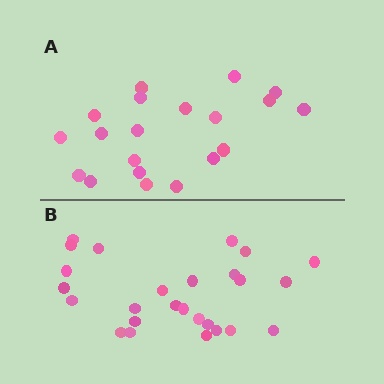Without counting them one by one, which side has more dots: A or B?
Region B (the bottom region) has more dots.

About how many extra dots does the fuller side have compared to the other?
Region B has about 6 more dots than region A.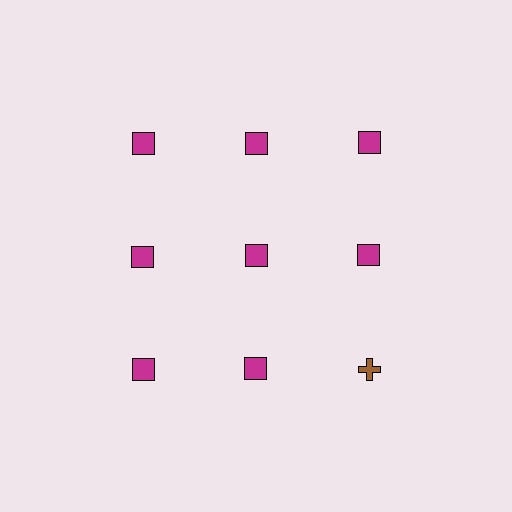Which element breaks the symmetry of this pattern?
The brown cross in the third row, center column breaks the symmetry. All other shapes are magenta squares.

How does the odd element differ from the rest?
It differs in both color (brown instead of magenta) and shape (cross instead of square).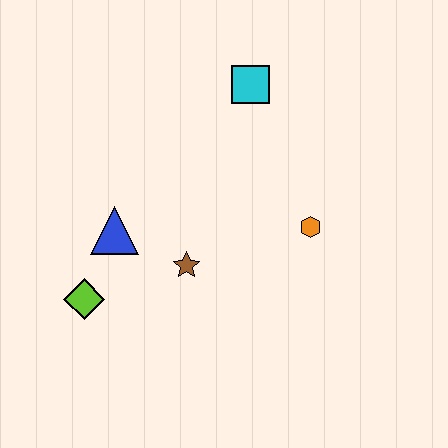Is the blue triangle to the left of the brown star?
Yes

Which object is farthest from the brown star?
The cyan square is farthest from the brown star.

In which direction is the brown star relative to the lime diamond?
The brown star is to the right of the lime diamond.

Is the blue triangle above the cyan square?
No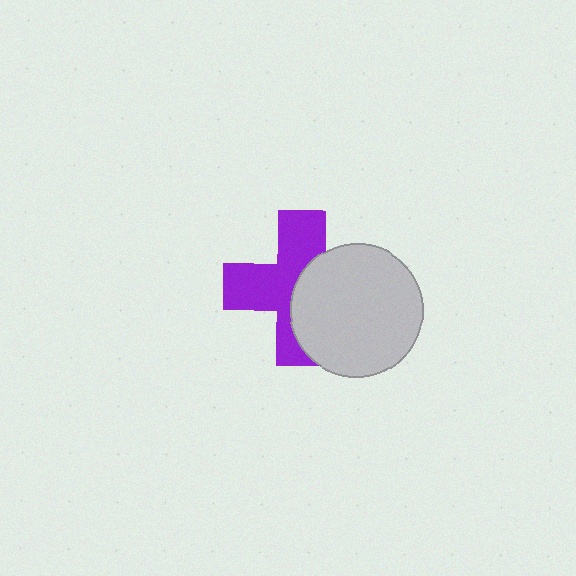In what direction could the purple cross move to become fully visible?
The purple cross could move left. That would shift it out from behind the light gray circle entirely.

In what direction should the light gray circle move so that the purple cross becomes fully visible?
The light gray circle should move right. That is the shortest direction to clear the overlap and leave the purple cross fully visible.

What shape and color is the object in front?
The object in front is a light gray circle.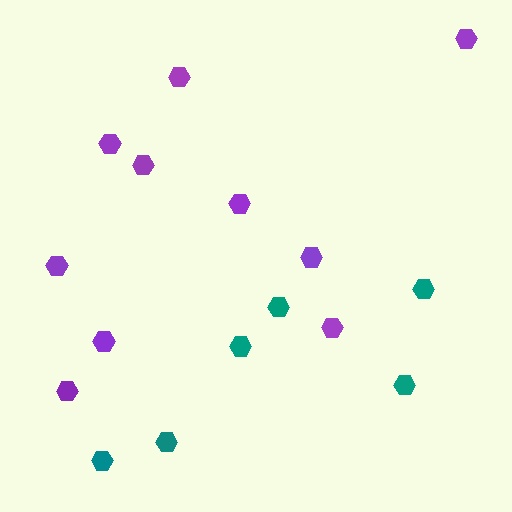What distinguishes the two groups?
There are 2 groups: one group of teal hexagons (6) and one group of purple hexagons (10).